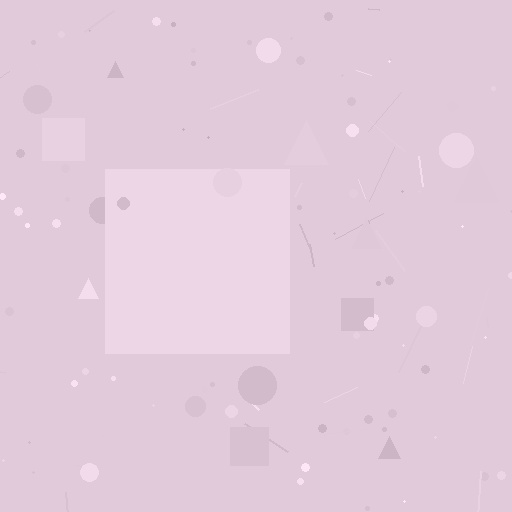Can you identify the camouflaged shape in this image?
The camouflaged shape is a square.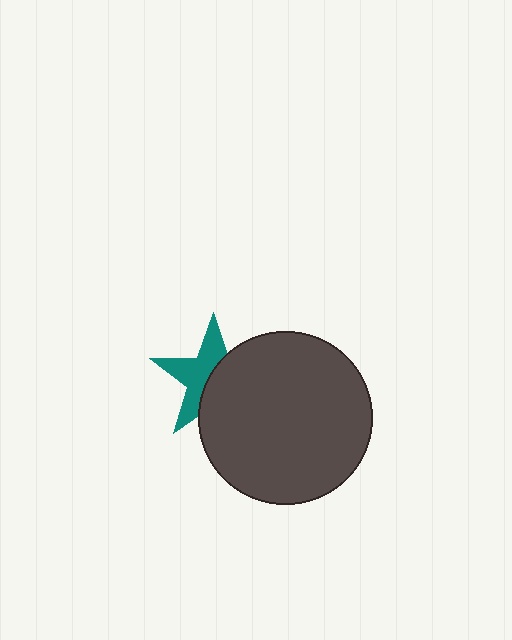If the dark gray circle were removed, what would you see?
You would see the complete teal star.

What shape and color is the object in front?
The object in front is a dark gray circle.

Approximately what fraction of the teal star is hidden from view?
Roughly 50% of the teal star is hidden behind the dark gray circle.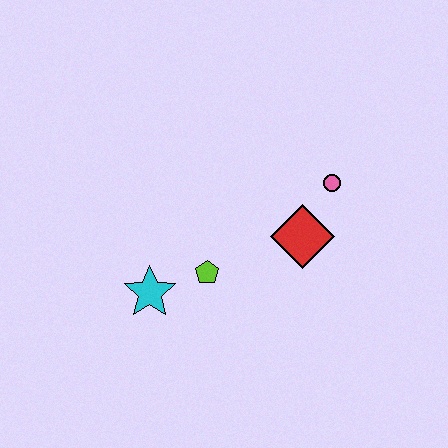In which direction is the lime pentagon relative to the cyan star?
The lime pentagon is to the right of the cyan star.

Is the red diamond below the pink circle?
Yes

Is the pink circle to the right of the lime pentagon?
Yes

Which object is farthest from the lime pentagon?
The pink circle is farthest from the lime pentagon.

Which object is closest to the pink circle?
The red diamond is closest to the pink circle.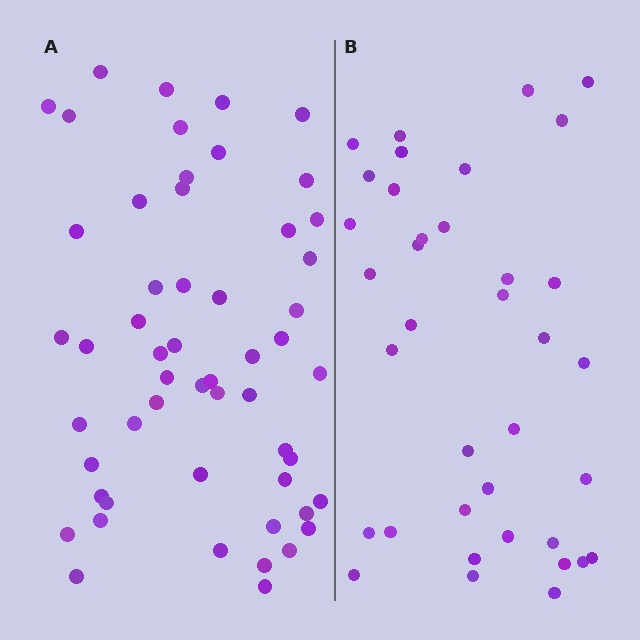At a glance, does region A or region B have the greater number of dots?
Region A (the left region) has more dots.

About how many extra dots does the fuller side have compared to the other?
Region A has approximately 15 more dots than region B.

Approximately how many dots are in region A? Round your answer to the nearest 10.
About 50 dots. (The exact count is 54, which rounds to 50.)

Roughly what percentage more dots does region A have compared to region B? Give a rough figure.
About 45% more.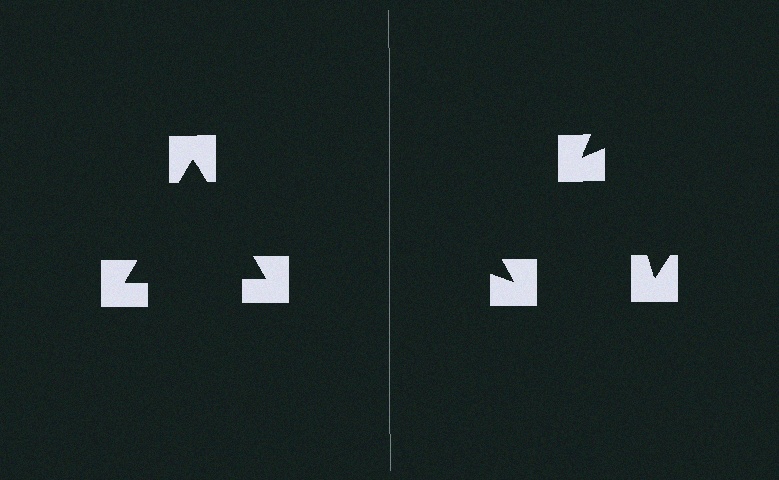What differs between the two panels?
The notched squares are positioned identically on both sides; only the wedge orientations differ. On the left they align to a triangle; on the right they are misaligned.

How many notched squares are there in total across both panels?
6 — 3 on each side.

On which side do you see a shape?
An illusory triangle appears on the left side. On the right side the wedge cuts are rotated, so no coherent shape forms.